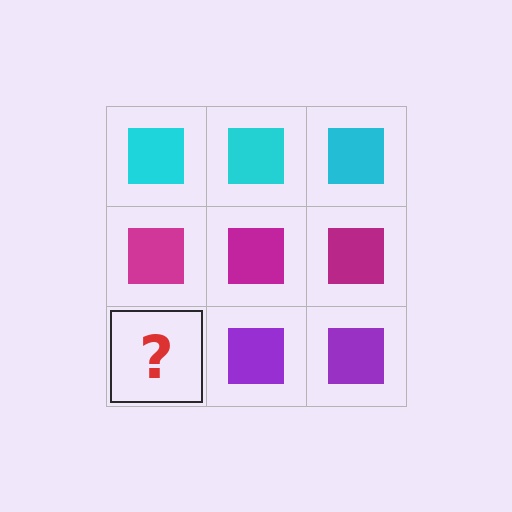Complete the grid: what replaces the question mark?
The question mark should be replaced with a purple square.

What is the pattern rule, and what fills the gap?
The rule is that each row has a consistent color. The gap should be filled with a purple square.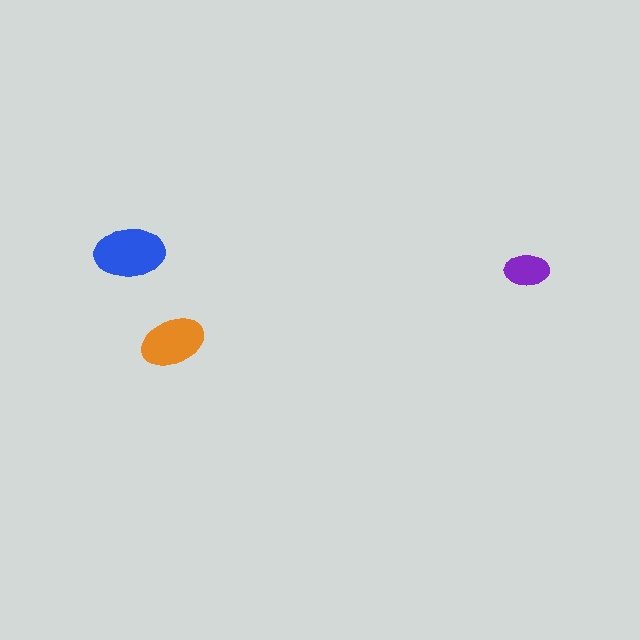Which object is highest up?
The blue ellipse is topmost.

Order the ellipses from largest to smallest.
the blue one, the orange one, the purple one.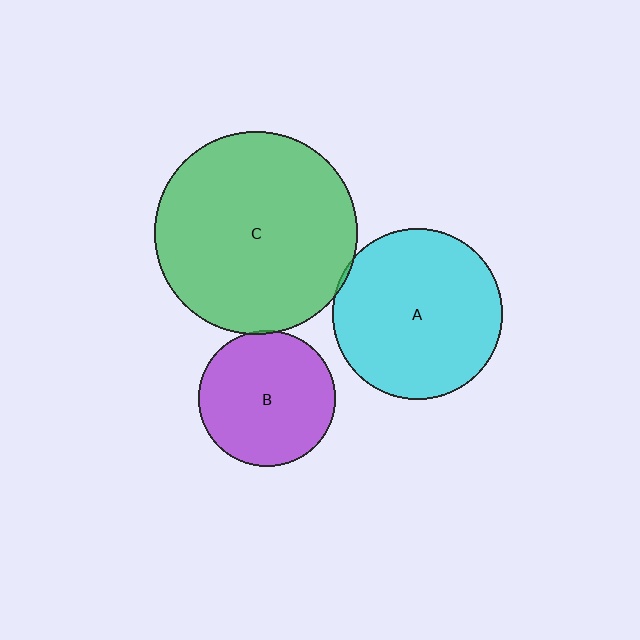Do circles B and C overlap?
Yes.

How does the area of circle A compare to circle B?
Approximately 1.6 times.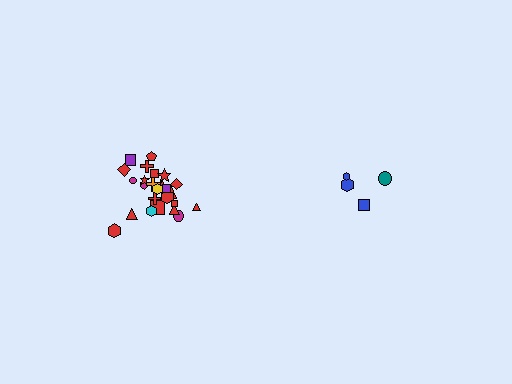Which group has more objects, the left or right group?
The left group.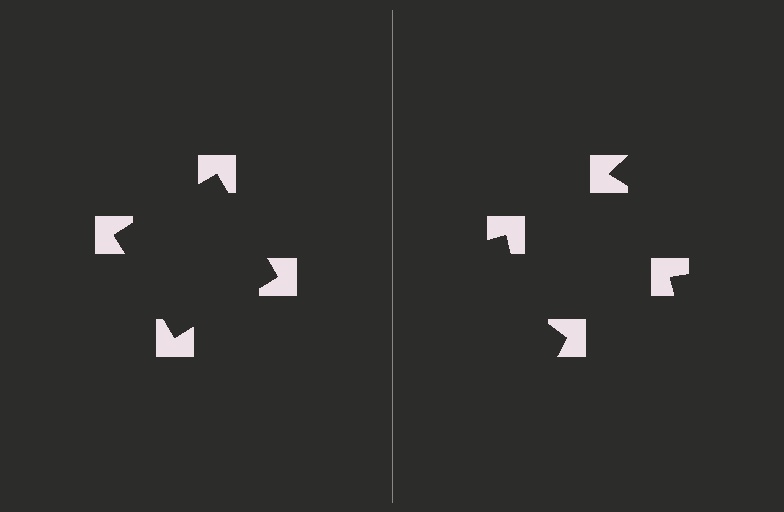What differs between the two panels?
The notched squares are positioned identically on both sides; only the wedge orientations differ. On the left they align to a square; on the right they are misaligned.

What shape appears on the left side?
An illusory square.